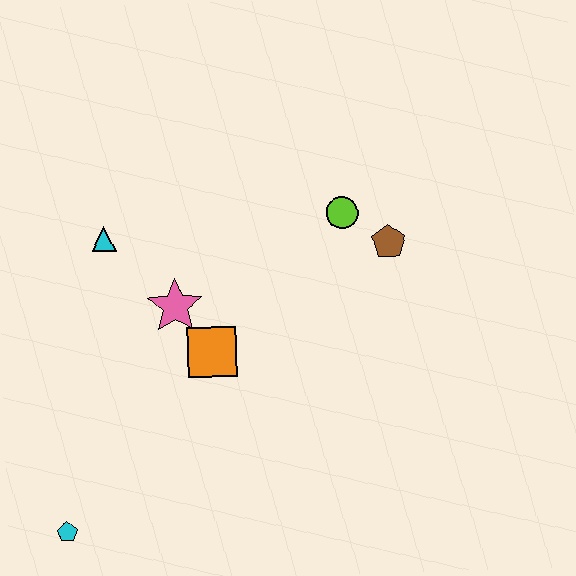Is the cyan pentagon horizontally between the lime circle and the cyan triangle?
No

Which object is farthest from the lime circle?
The cyan pentagon is farthest from the lime circle.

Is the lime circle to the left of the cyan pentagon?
No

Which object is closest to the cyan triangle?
The pink star is closest to the cyan triangle.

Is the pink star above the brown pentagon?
No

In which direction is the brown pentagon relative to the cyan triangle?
The brown pentagon is to the right of the cyan triangle.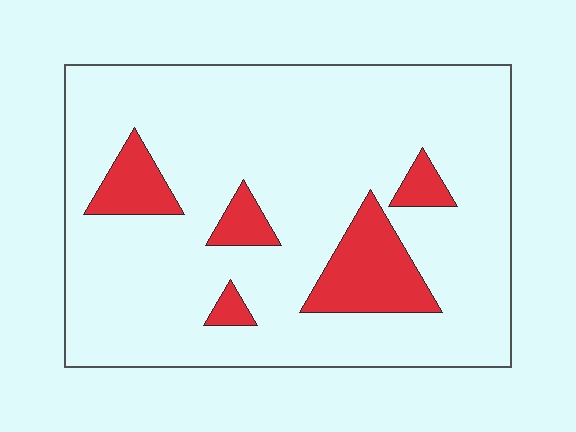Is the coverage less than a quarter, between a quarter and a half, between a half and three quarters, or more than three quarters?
Less than a quarter.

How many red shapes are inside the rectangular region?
5.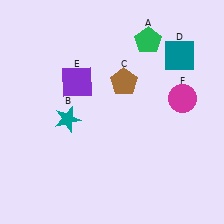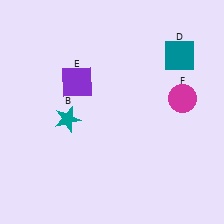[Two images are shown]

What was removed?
The brown pentagon (C), the green pentagon (A) were removed in Image 2.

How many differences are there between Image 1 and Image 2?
There are 2 differences between the two images.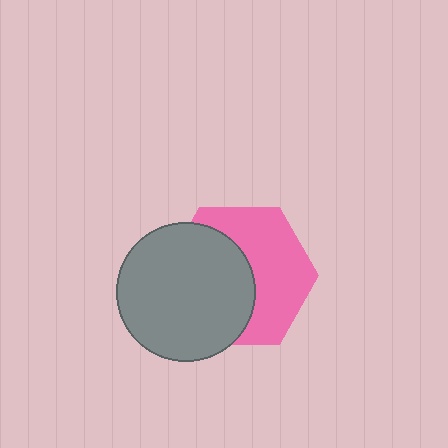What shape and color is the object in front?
The object in front is a gray circle.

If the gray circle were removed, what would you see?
You would see the complete pink hexagon.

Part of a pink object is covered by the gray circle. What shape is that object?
It is a hexagon.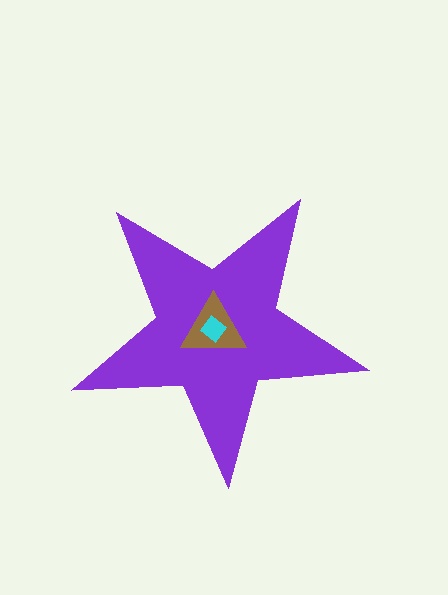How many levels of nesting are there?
3.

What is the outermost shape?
The purple star.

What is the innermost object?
The cyan diamond.